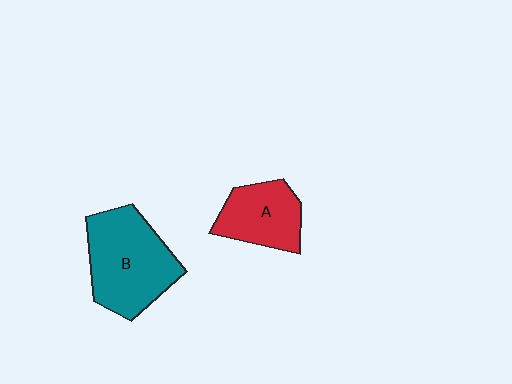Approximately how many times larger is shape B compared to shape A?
Approximately 1.6 times.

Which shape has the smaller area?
Shape A (red).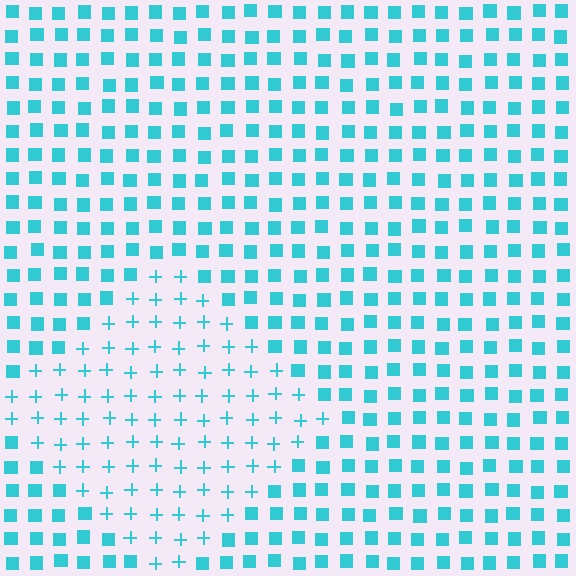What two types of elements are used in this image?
The image uses plus signs inside the diamond region and squares outside it.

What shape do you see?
I see a diamond.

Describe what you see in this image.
The image is filled with small cyan elements arranged in a uniform grid. A diamond-shaped region contains plus signs, while the surrounding area contains squares. The boundary is defined purely by the change in element shape.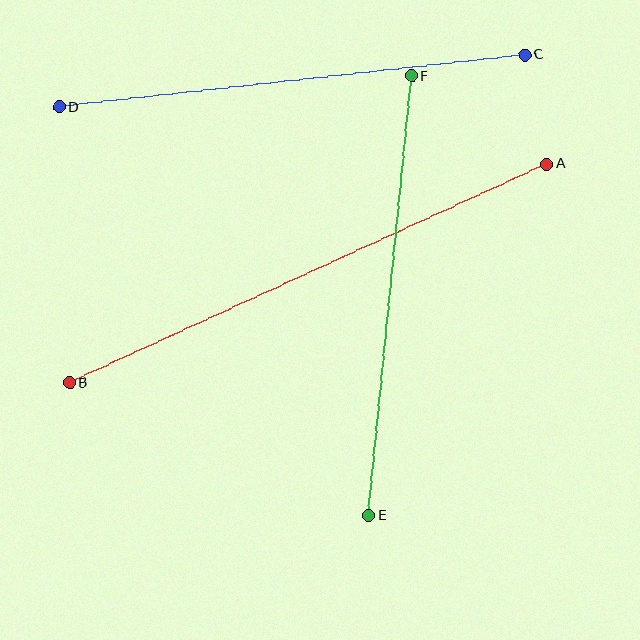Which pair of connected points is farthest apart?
Points A and B are farthest apart.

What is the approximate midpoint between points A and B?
The midpoint is at approximately (308, 273) pixels.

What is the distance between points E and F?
The distance is approximately 441 pixels.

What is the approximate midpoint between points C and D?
The midpoint is at approximately (292, 81) pixels.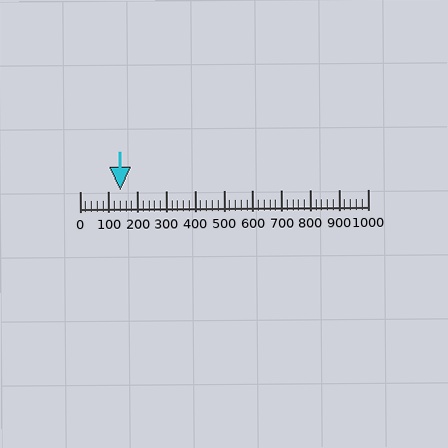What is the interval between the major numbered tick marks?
The major tick marks are spaced 100 units apart.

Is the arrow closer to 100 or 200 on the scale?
The arrow is closer to 100.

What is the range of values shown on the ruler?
The ruler shows values from 0 to 1000.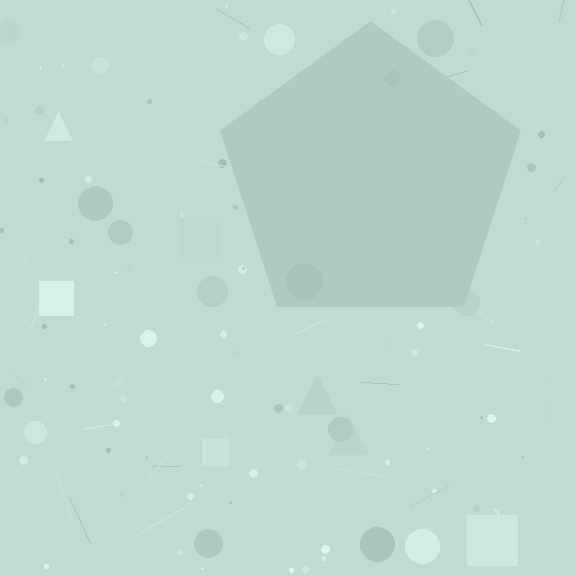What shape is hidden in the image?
A pentagon is hidden in the image.